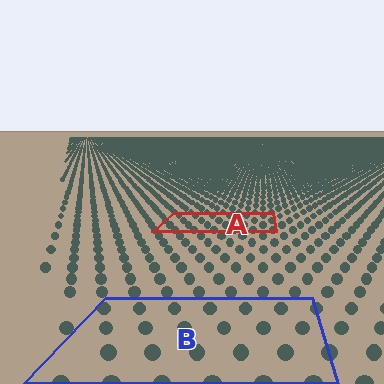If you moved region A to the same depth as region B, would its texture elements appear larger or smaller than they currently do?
They would appear larger. At a closer depth, the same texture elements are projected at a bigger on-screen size.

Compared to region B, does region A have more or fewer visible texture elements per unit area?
Region A has more texture elements per unit area — they are packed more densely because it is farther away.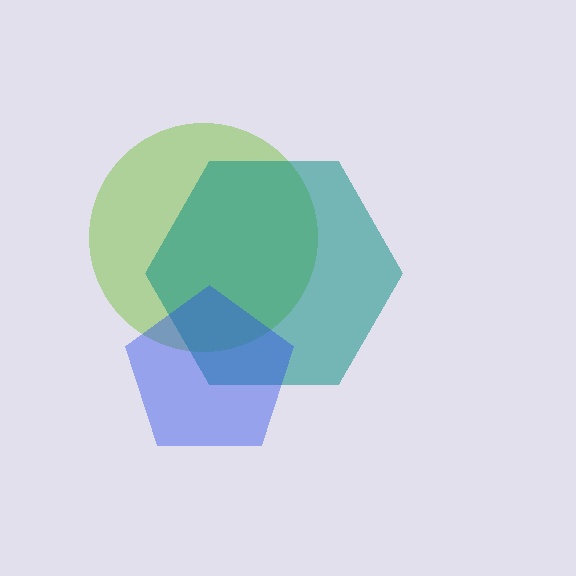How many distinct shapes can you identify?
There are 3 distinct shapes: a lime circle, a teal hexagon, a blue pentagon.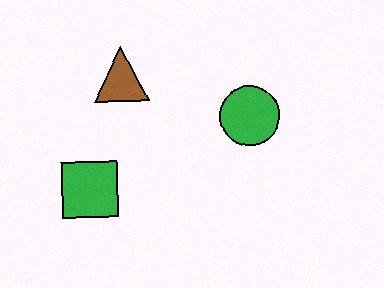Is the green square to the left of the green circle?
Yes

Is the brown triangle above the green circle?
Yes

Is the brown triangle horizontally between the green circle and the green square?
Yes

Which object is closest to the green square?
The brown triangle is closest to the green square.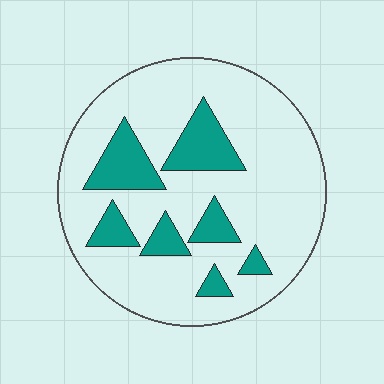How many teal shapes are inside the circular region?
7.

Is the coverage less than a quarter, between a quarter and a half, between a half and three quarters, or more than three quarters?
Less than a quarter.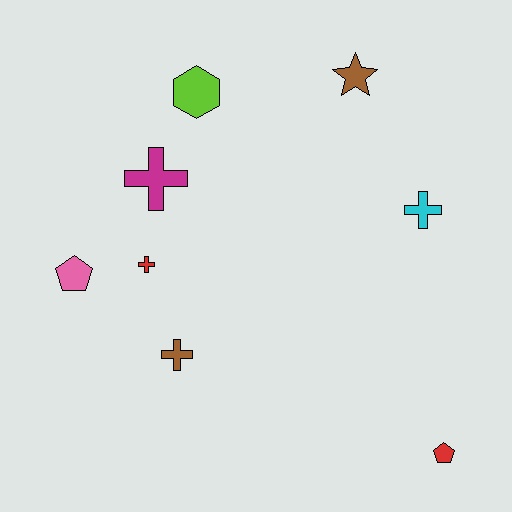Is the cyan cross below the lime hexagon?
Yes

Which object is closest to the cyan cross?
The brown star is closest to the cyan cross.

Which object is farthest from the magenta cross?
The red pentagon is farthest from the magenta cross.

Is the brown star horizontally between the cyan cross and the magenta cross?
Yes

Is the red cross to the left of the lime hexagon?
Yes